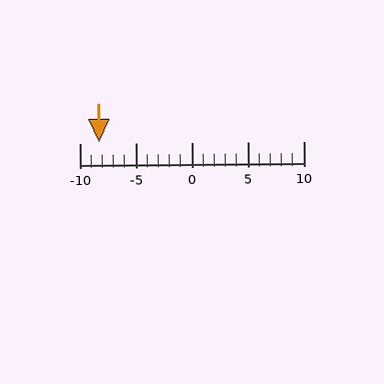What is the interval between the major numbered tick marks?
The major tick marks are spaced 5 units apart.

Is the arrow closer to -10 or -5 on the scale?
The arrow is closer to -10.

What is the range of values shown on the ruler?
The ruler shows values from -10 to 10.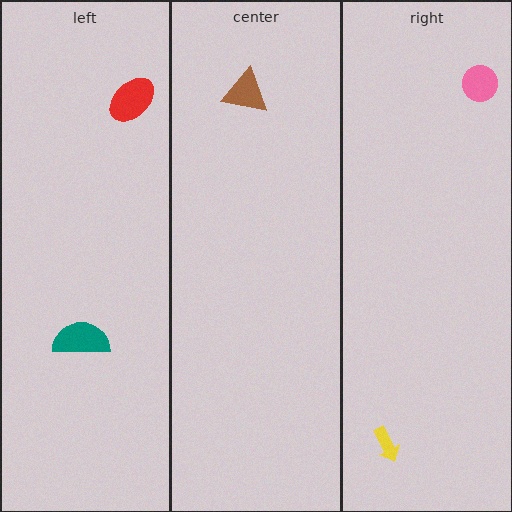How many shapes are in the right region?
2.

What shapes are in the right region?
The pink circle, the yellow arrow.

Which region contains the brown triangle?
The center region.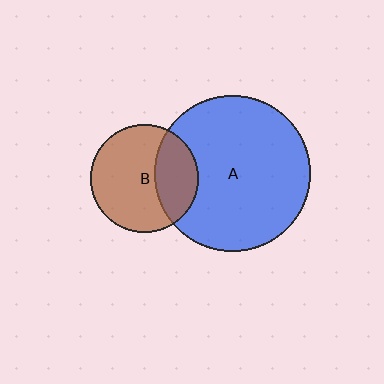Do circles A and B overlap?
Yes.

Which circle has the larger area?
Circle A (blue).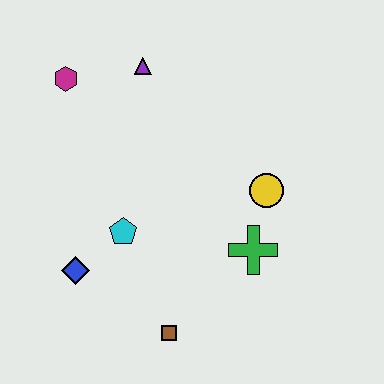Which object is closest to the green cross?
The yellow circle is closest to the green cross.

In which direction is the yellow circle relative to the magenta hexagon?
The yellow circle is to the right of the magenta hexagon.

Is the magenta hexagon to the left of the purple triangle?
Yes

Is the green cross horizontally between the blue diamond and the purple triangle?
No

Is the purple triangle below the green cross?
No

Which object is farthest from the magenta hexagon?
The brown square is farthest from the magenta hexagon.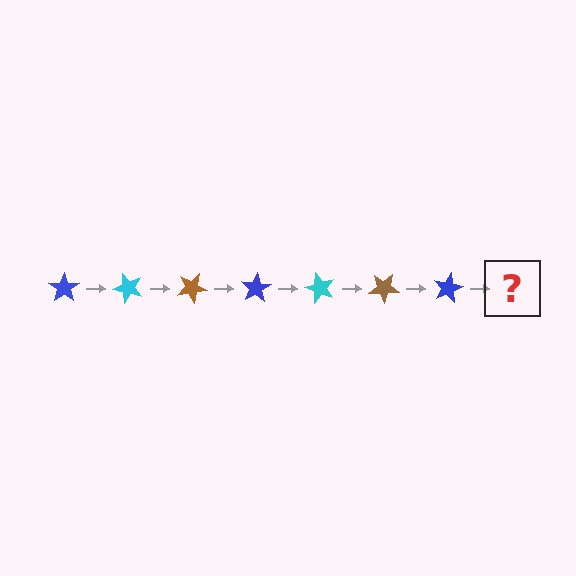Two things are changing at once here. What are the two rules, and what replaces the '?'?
The two rules are that it rotates 50 degrees each step and the color cycles through blue, cyan, and brown. The '?' should be a cyan star, rotated 350 degrees from the start.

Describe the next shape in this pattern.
It should be a cyan star, rotated 350 degrees from the start.